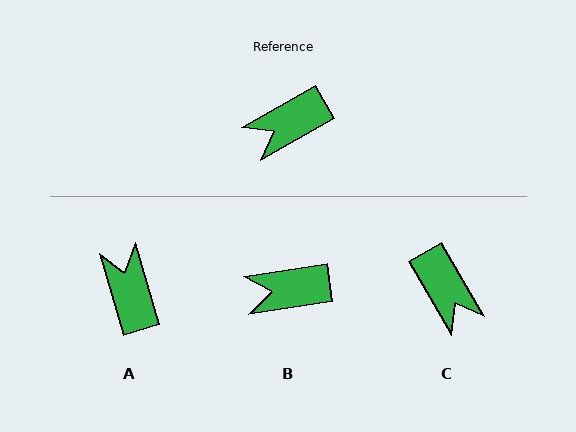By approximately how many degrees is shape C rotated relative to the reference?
Approximately 90 degrees counter-clockwise.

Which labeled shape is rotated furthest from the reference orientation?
A, about 103 degrees away.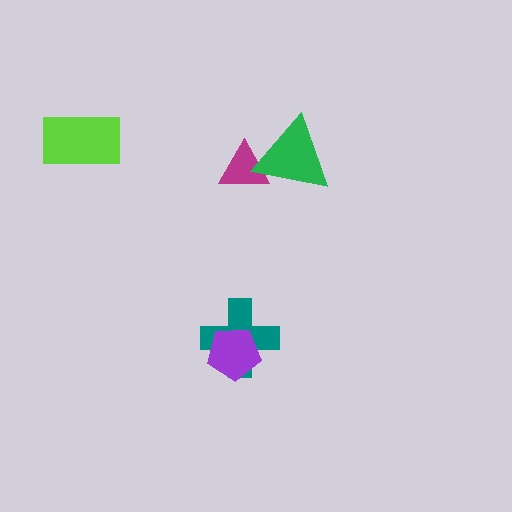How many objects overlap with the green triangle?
1 object overlaps with the green triangle.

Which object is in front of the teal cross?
The purple pentagon is in front of the teal cross.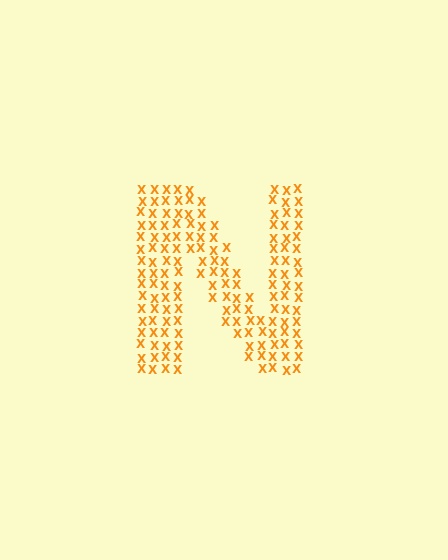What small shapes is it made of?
It is made of small letter X's.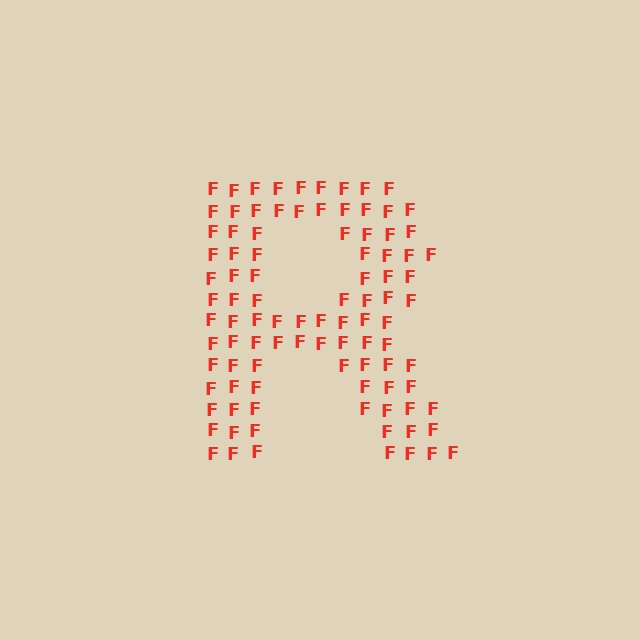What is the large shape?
The large shape is the letter R.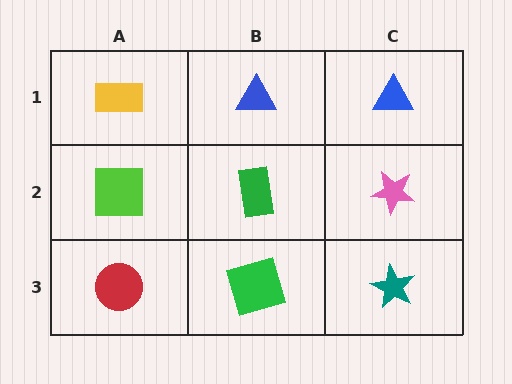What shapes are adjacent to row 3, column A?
A lime square (row 2, column A), a green square (row 3, column B).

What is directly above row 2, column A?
A yellow rectangle.